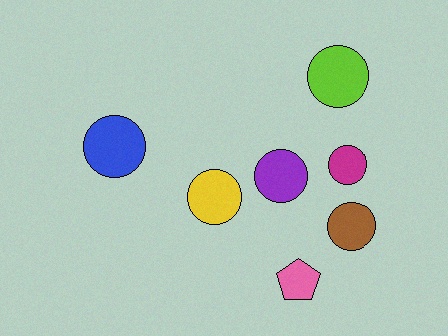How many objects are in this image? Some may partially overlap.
There are 7 objects.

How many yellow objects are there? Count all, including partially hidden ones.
There is 1 yellow object.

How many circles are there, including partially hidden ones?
There are 6 circles.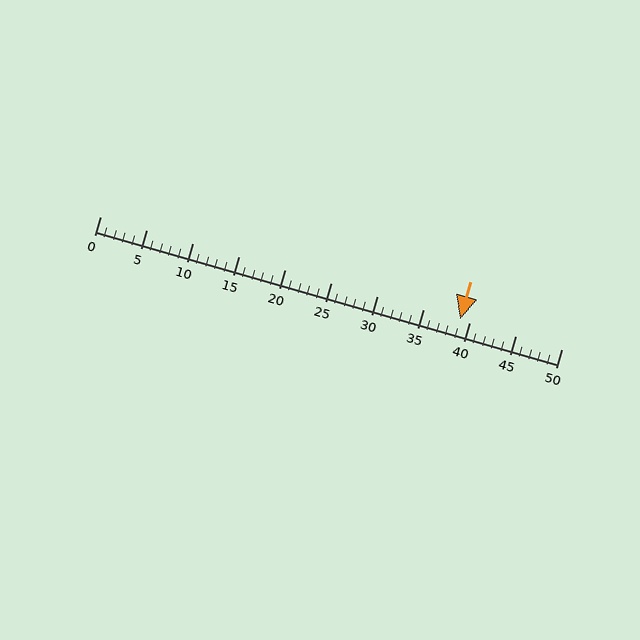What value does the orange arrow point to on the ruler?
The orange arrow points to approximately 39.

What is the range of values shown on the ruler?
The ruler shows values from 0 to 50.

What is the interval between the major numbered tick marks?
The major tick marks are spaced 5 units apart.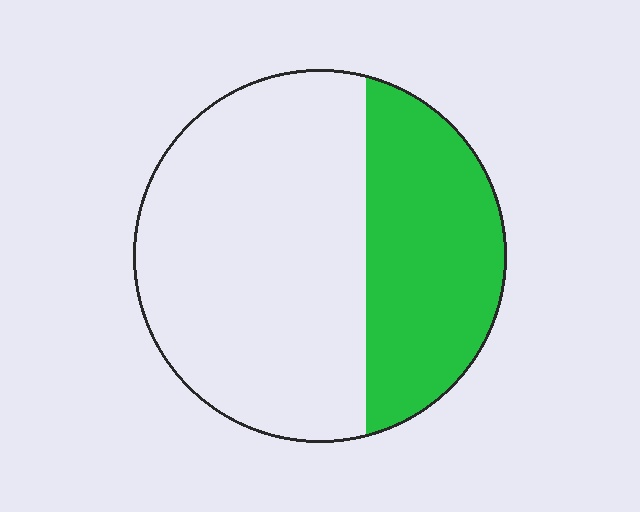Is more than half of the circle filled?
No.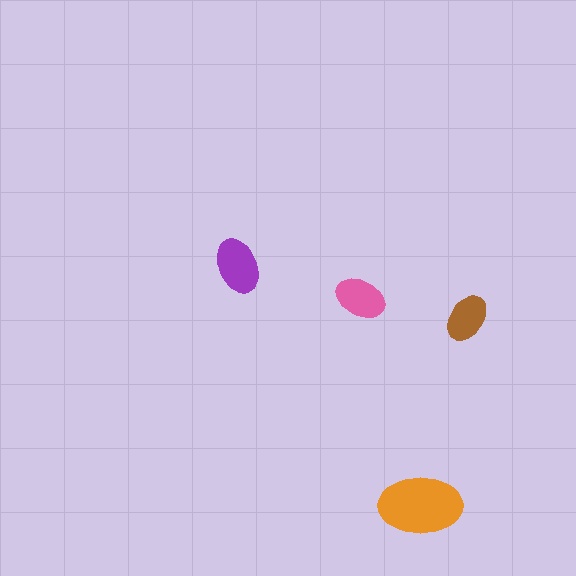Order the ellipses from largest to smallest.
the orange one, the purple one, the pink one, the brown one.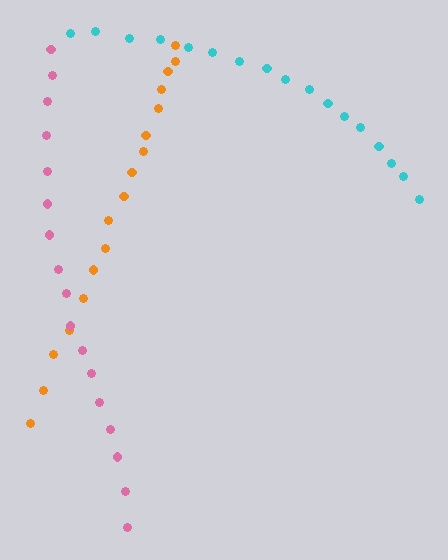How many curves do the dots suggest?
There are 3 distinct paths.